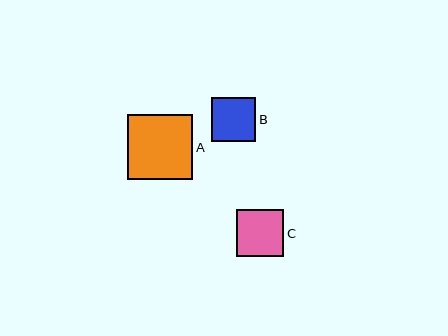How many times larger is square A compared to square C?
Square A is approximately 1.4 times the size of square C.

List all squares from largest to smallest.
From largest to smallest: A, C, B.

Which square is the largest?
Square A is the largest with a size of approximately 65 pixels.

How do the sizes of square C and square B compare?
Square C and square B are approximately the same size.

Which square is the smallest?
Square B is the smallest with a size of approximately 44 pixels.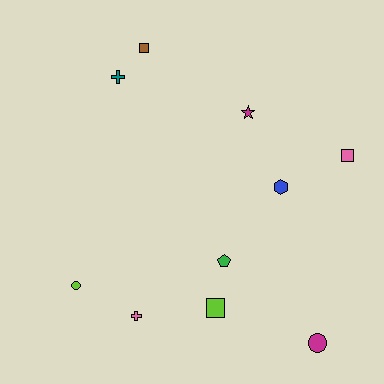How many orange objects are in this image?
There are no orange objects.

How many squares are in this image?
There are 3 squares.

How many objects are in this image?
There are 10 objects.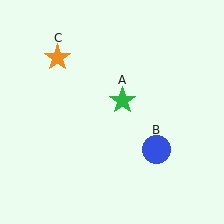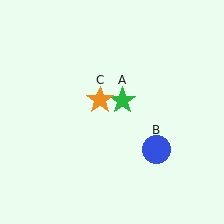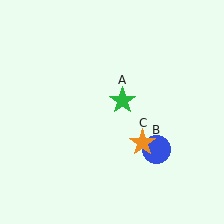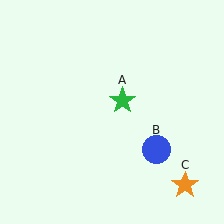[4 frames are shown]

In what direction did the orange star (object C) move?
The orange star (object C) moved down and to the right.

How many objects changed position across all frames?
1 object changed position: orange star (object C).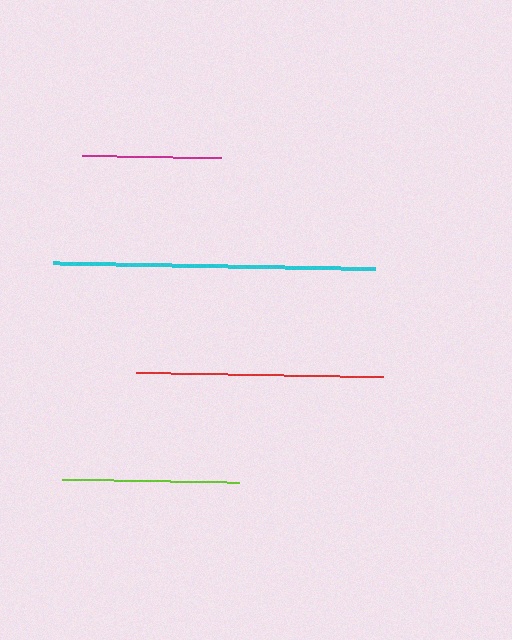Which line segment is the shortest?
The magenta line is the shortest at approximately 139 pixels.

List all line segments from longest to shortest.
From longest to shortest: cyan, red, lime, magenta.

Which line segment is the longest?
The cyan line is the longest at approximately 322 pixels.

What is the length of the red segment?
The red segment is approximately 247 pixels long.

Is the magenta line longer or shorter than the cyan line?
The cyan line is longer than the magenta line.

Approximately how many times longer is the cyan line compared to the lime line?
The cyan line is approximately 1.8 times the length of the lime line.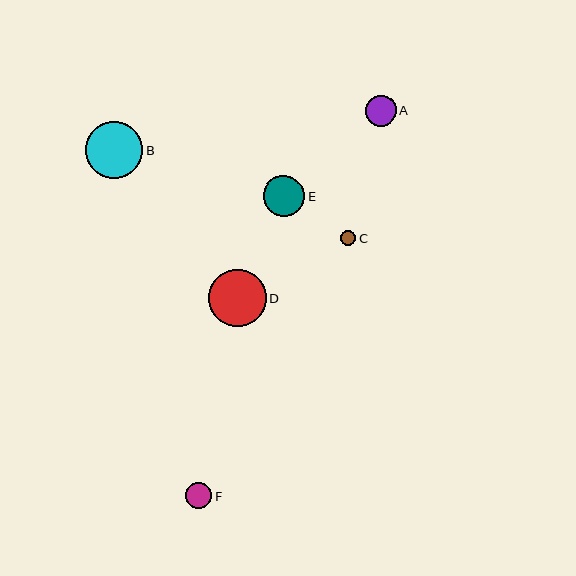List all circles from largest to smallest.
From largest to smallest: D, B, E, A, F, C.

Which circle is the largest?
Circle D is the largest with a size of approximately 58 pixels.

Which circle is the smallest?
Circle C is the smallest with a size of approximately 15 pixels.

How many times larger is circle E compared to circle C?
Circle E is approximately 2.7 times the size of circle C.